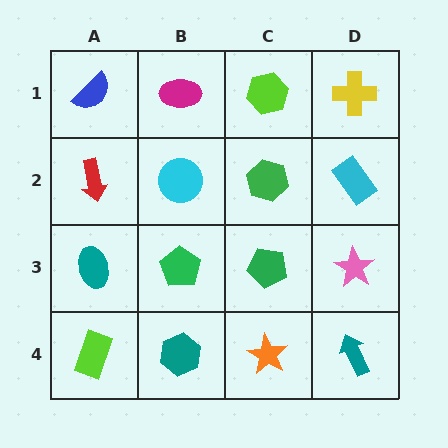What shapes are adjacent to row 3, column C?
A green hexagon (row 2, column C), an orange star (row 4, column C), a green pentagon (row 3, column B), a pink star (row 3, column D).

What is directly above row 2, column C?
A lime hexagon.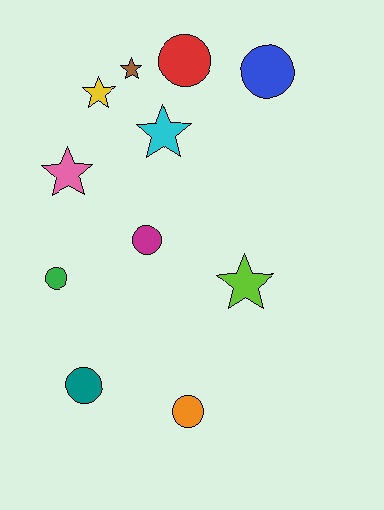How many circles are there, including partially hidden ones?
There are 6 circles.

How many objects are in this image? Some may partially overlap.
There are 11 objects.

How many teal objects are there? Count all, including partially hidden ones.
There is 1 teal object.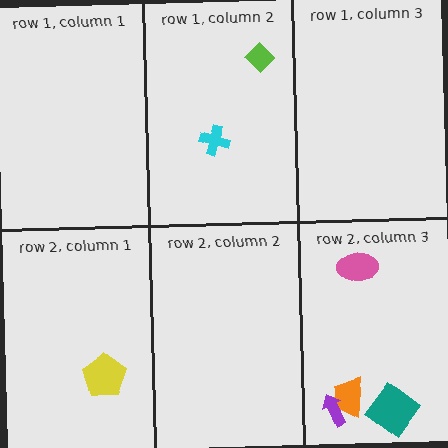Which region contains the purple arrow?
The row 2, column 3 region.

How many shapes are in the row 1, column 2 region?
2.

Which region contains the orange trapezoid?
The row 2, column 3 region.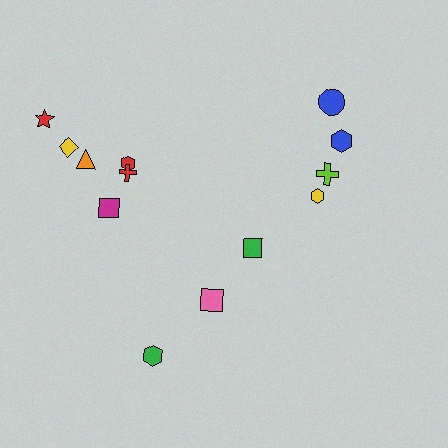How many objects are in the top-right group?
There are 4 objects.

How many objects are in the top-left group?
There are 6 objects.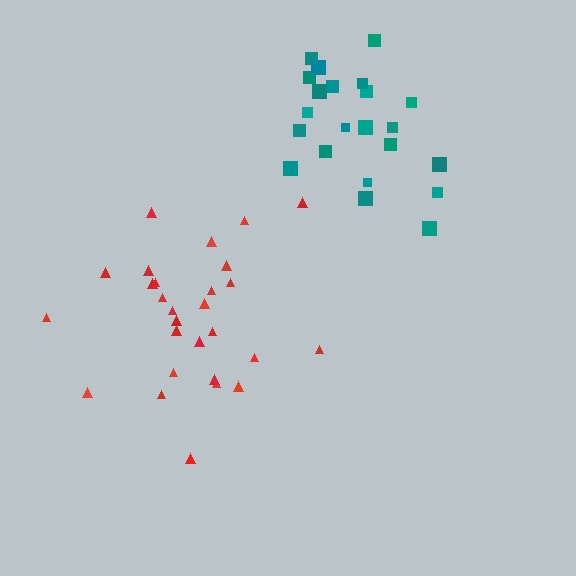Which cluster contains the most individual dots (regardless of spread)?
Red (28).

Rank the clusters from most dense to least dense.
teal, red.